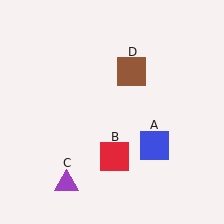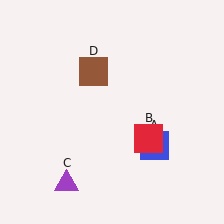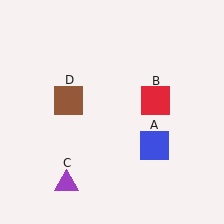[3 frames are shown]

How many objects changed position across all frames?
2 objects changed position: red square (object B), brown square (object D).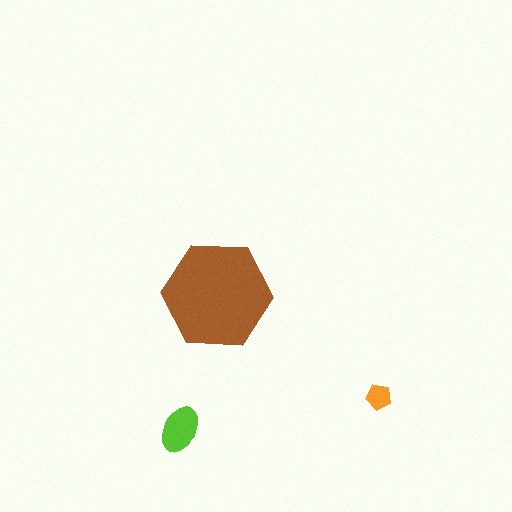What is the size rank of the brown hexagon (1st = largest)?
1st.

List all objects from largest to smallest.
The brown hexagon, the lime ellipse, the orange pentagon.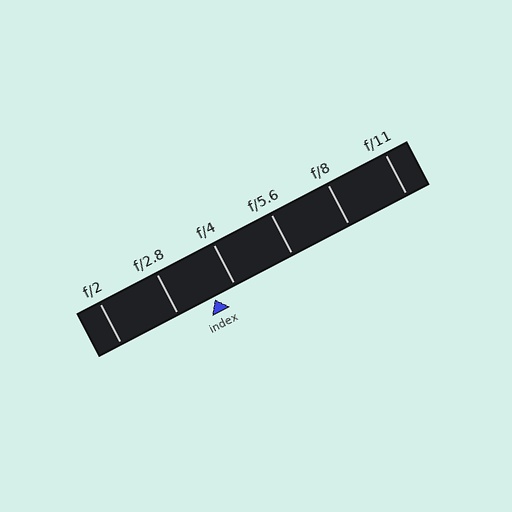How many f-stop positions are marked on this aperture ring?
There are 6 f-stop positions marked.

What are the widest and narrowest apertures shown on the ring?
The widest aperture shown is f/2 and the narrowest is f/11.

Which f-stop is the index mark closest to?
The index mark is closest to f/4.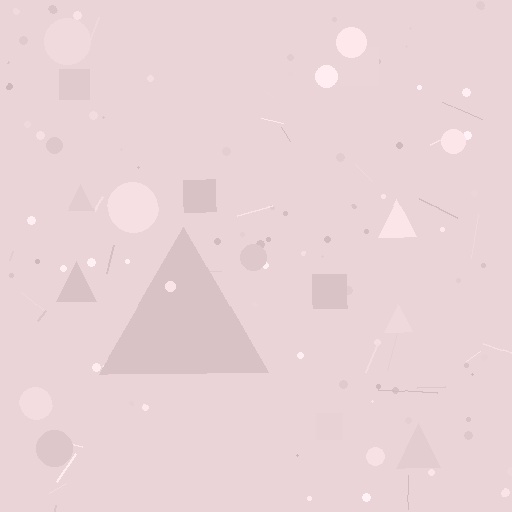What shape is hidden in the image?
A triangle is hidden in the image.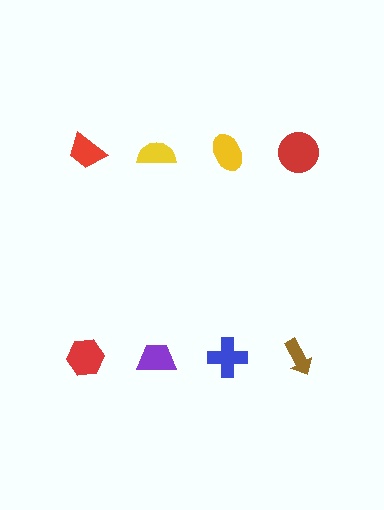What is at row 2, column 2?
A purple trapezoid.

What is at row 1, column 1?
A red trapezoid.